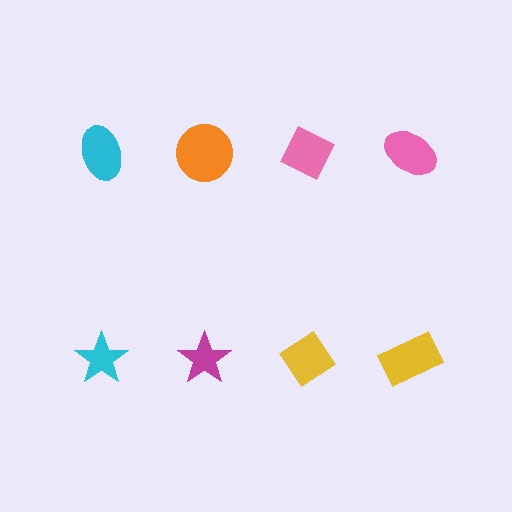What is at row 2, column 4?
A yellow rectangle.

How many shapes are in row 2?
4 shapes.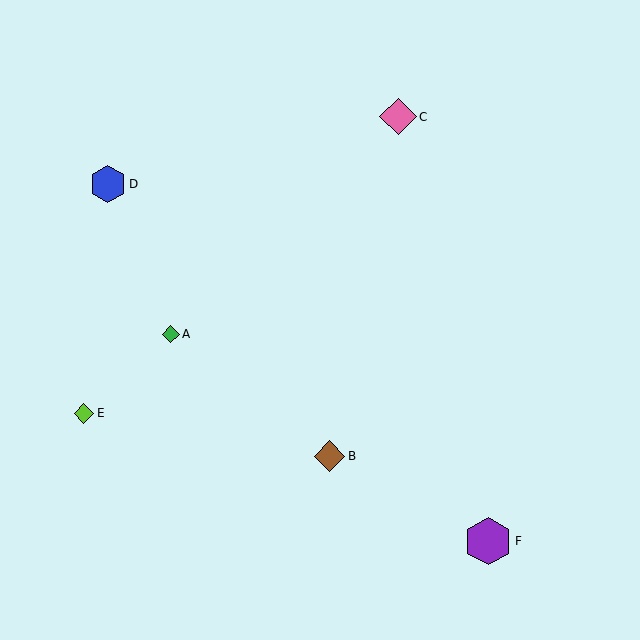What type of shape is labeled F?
Shape F is a purple hexagon.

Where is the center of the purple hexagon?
The center of the purple hexagon is at (488, 541).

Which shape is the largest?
The purple hexagon (labeled F) is the largest.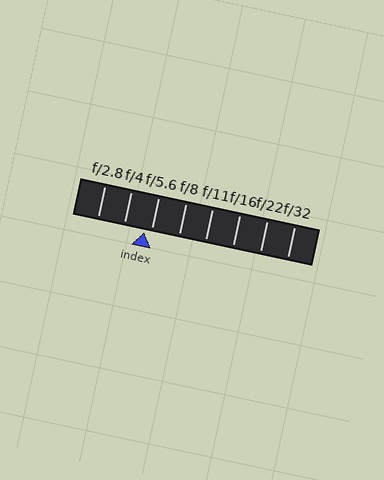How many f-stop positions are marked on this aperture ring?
There are 8 f-stop positions marked.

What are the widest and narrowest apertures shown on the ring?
The widest aperture shown is f/2.8 and the narrowest is f/32.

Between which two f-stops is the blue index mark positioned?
The index mark is between f/4 and f/5.6.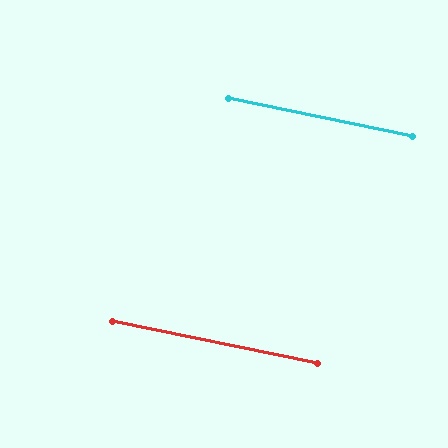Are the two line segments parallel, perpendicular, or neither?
Parallel — their directions differ by only 0.2°.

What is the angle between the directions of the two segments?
Approximately 0 degrees.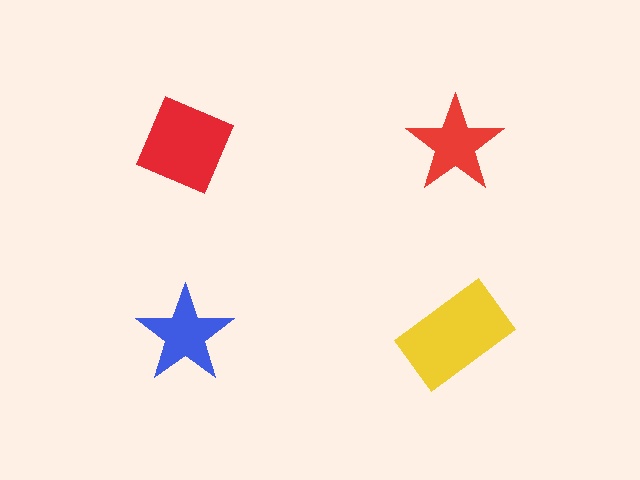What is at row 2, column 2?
A yellow rectangle.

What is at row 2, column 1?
A blue star.